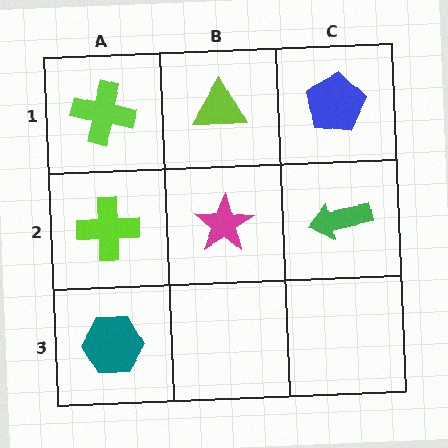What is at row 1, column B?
A lime triangle.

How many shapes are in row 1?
3 shapes.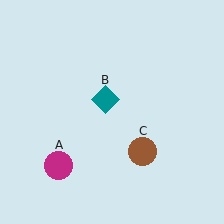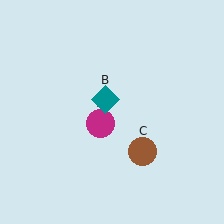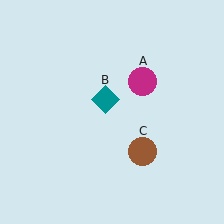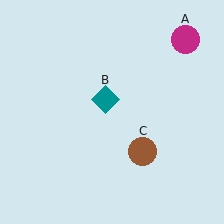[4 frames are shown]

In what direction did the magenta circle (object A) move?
The magenta circle (object A) moved up and to the right.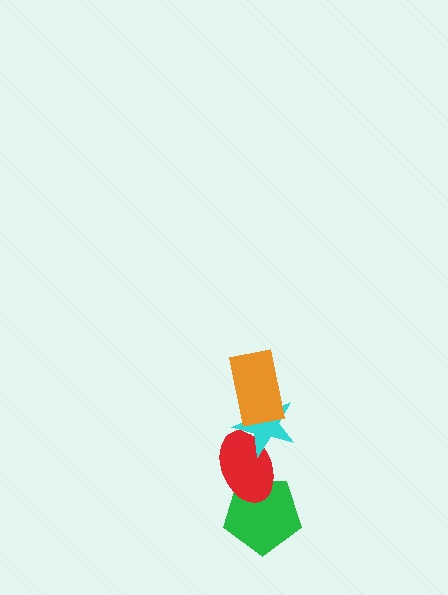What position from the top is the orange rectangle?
The orange rectangle is 1st from the top.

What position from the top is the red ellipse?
The red ellipse is 3rd from the top.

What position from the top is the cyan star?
The cyan star is 2nd from the top.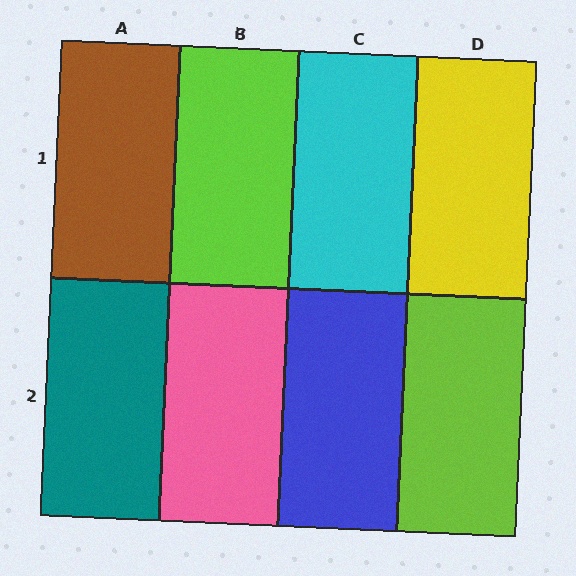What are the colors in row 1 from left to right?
Brown, lime, cyan, yellow.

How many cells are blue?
1 cell is blue.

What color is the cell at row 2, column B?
Pink.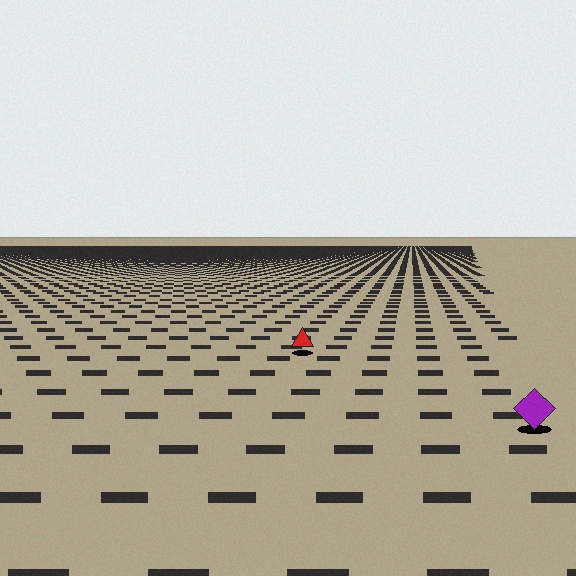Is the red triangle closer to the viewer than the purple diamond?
No. The purple diamond is closer — you can tell from the texture gradient: the ground texture is coarser near it.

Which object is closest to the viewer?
The purple diamond is closest. The texture marks near it are larger and more spread out.